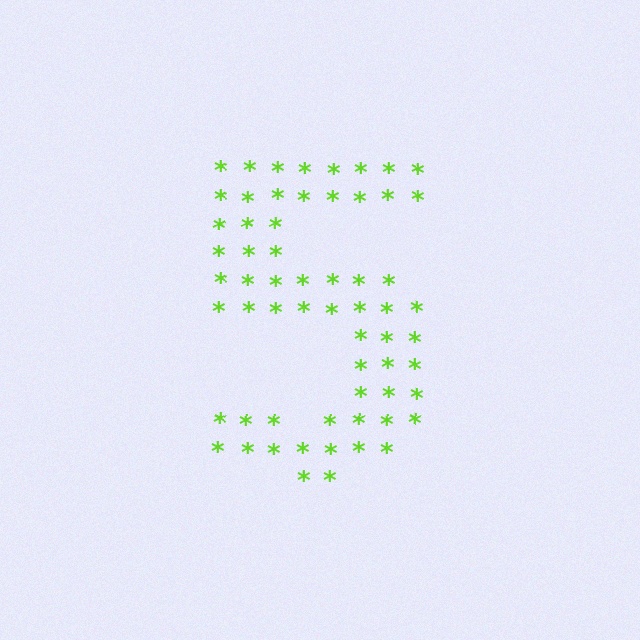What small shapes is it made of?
It is made of small asterisks.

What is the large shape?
The large shape is the digit 5.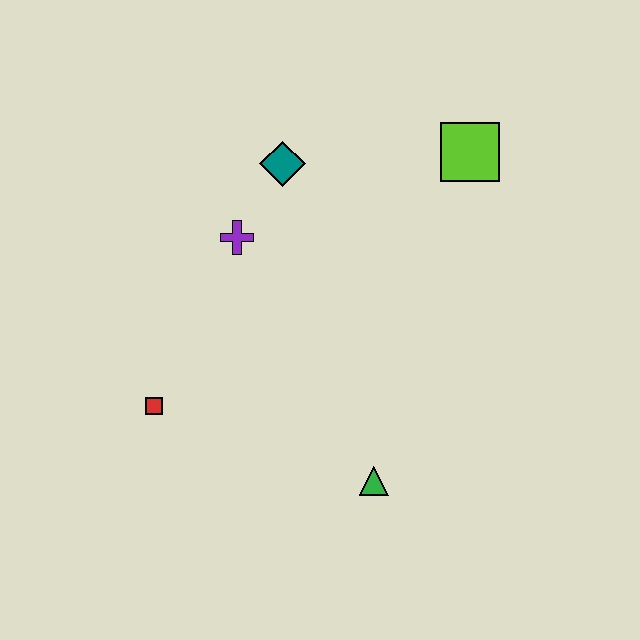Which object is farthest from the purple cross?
The green triangle is farthest from the purple cross.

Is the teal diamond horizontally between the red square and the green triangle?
Yes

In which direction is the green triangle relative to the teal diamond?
The green triangle is below the teal diamond.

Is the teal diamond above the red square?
Yes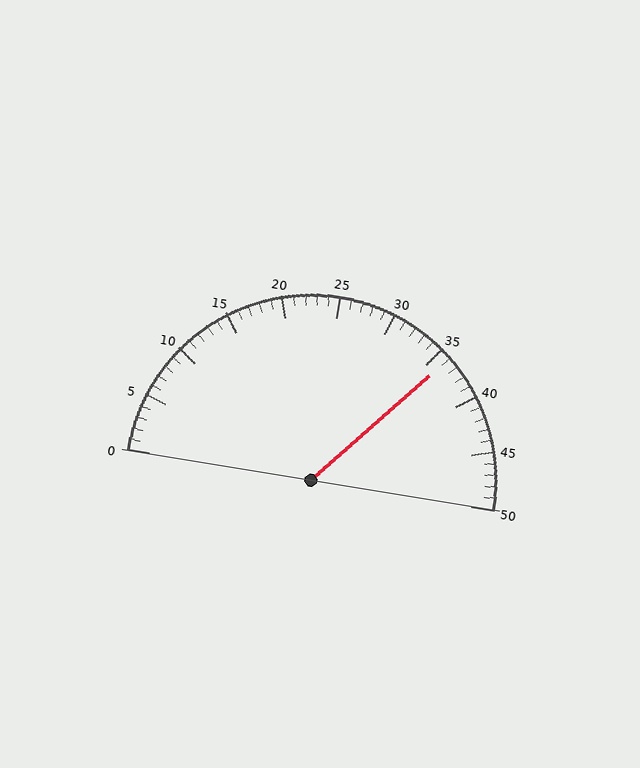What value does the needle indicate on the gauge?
The needle indicates approximately 36.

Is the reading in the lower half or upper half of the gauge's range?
The reading is in the upper half of the range (0 to 50).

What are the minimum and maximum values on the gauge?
The gauge ranges from 0 to 50.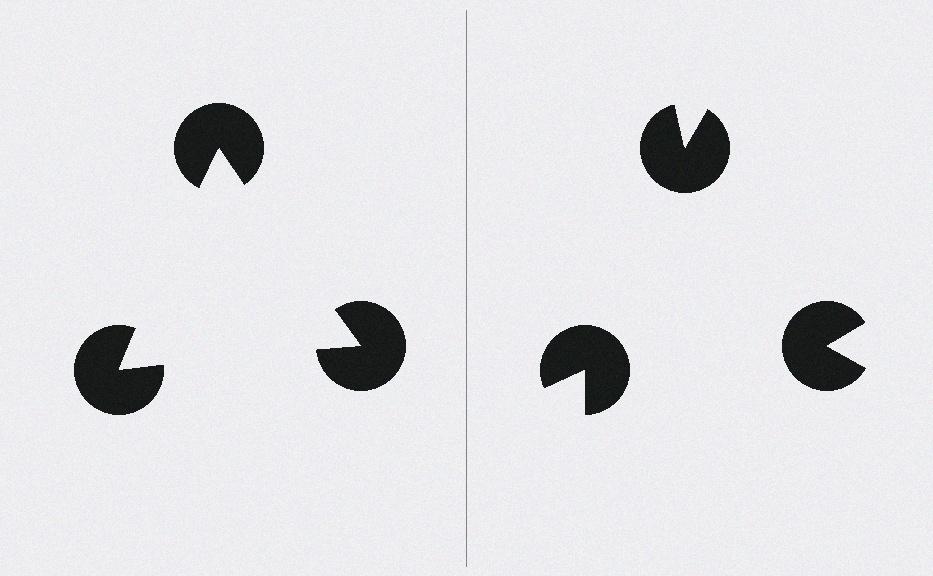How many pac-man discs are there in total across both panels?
6 — 3 on each side.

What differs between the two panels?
The pac-man discs are positioned identically on both sides; only the wedge orientations differ. On the left they align to a triangle; on the right they are misaligned.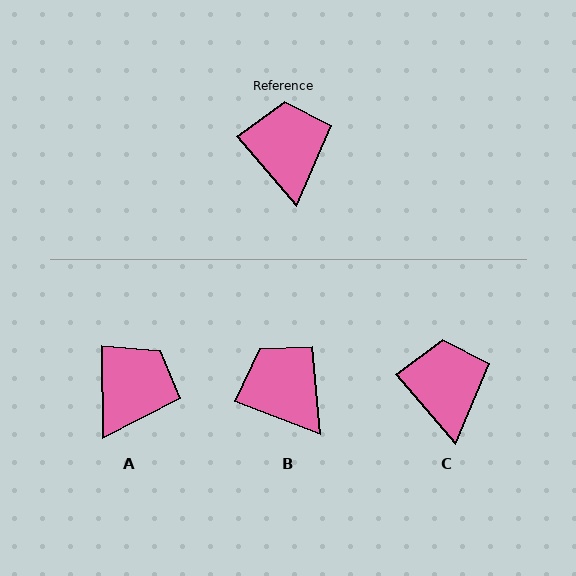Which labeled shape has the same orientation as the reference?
C.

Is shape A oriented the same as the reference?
No, it is off by about 40 degrees.